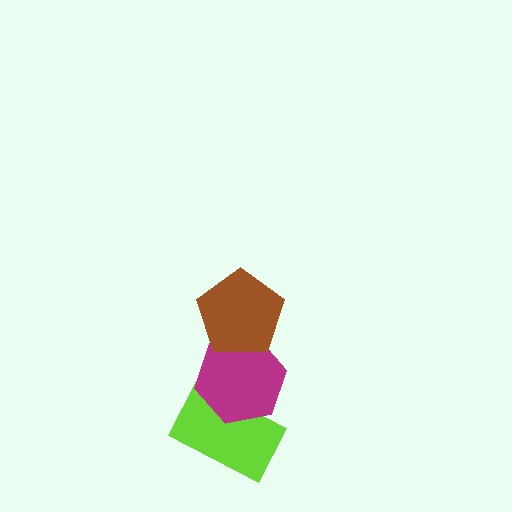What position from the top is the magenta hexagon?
The magenta hexagon is 2nd from the top.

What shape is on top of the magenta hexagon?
The brown pentagon is on top of the magenta hexagon.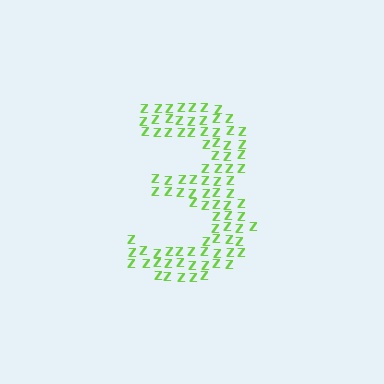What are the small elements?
The small elements are letter Z's.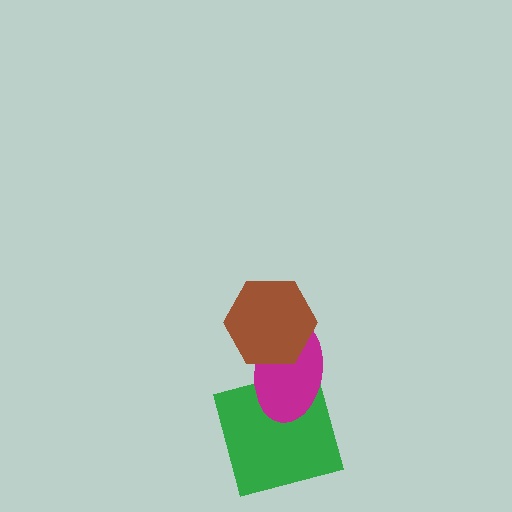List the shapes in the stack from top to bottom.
From top to bottom: the brown hexagon, the magenta ellipse, the green square.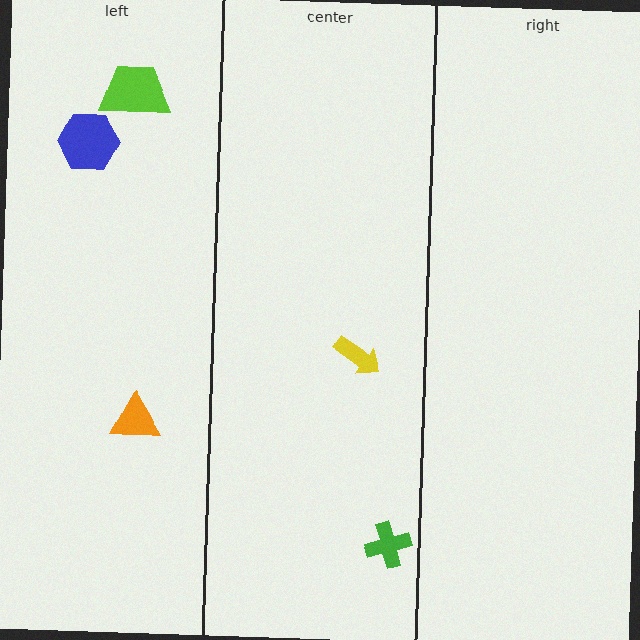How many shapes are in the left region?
3.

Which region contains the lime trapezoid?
The left region.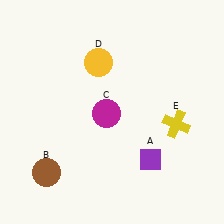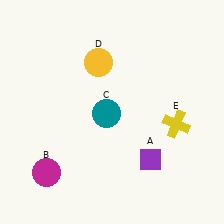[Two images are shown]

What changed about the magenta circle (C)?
In Image 1, C is magenta. In Image 2, it changed to teal.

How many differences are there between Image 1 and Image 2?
There are 2 differences between the two images.